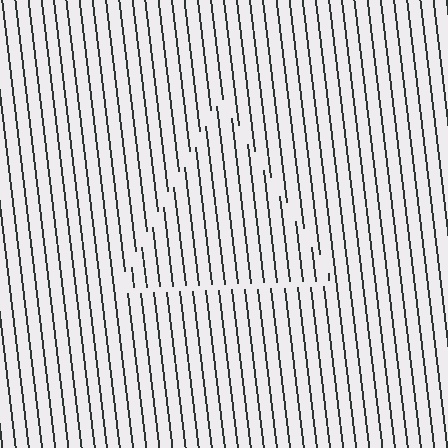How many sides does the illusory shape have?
3 sides — the line-ends trace a triangle.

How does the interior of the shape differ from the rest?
The interior of the shape contains the same grating, shifted by half a period — the contour is defined by the phase discontinuity where line-ends from the inner and outer gratings abut.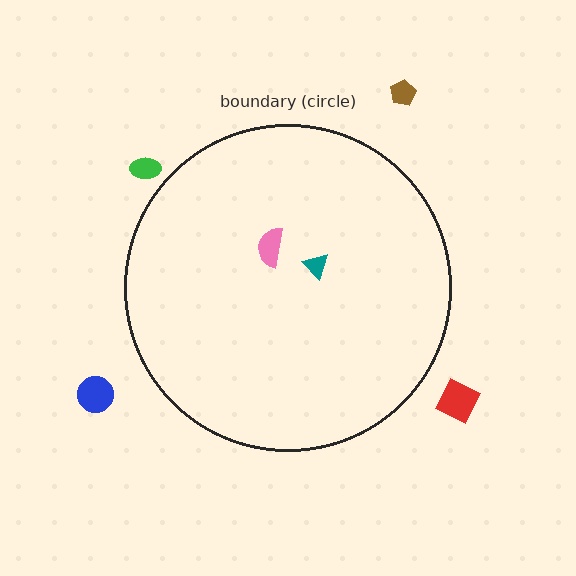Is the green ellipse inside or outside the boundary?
Outside.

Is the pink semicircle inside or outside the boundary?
Inside.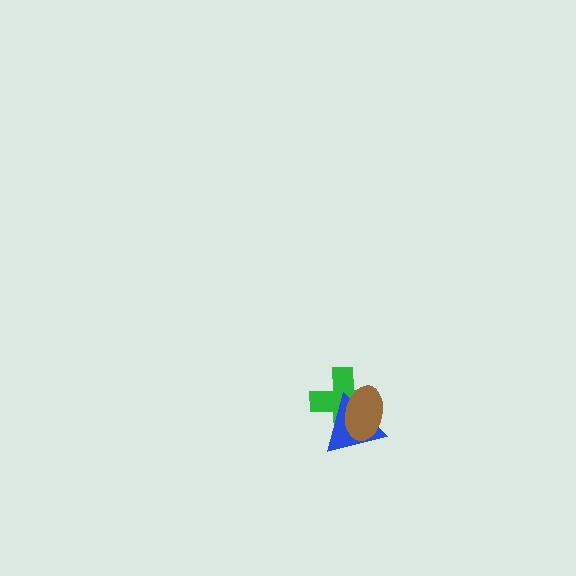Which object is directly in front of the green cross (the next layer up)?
The blue triangle is directly in front of the green cross.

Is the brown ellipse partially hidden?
No, no other shape covers it.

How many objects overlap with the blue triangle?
2 objects overlap with the blue triangle.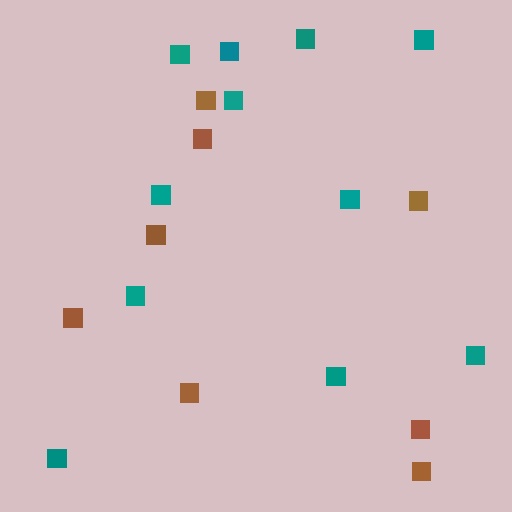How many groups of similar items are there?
There are 2 groups: one group of teal squares (11) and one group of brown squares (8).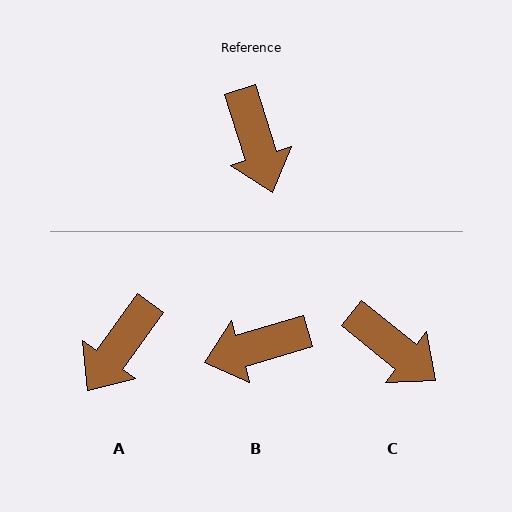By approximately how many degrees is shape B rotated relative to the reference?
Approximately 91 degrees clockwise.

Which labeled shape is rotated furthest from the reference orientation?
B, about 91 degrees away.